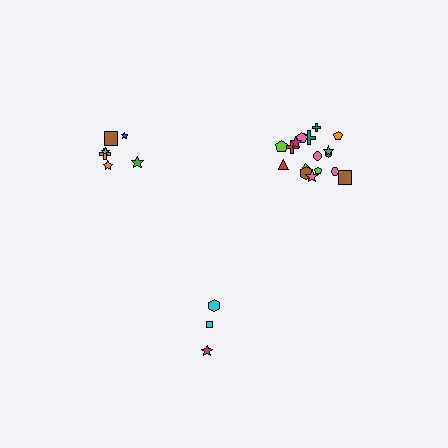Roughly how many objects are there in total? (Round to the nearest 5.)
Roughly 25 objects in total.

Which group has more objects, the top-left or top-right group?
The top-right group.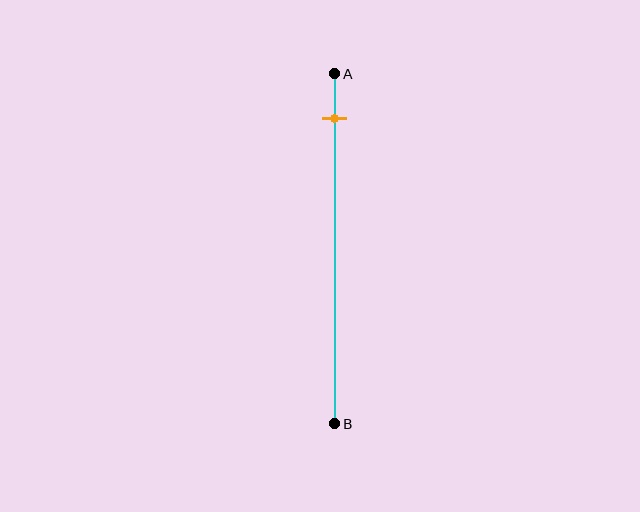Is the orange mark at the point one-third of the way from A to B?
No, the mark is at about 15% from A, not at the 33% one-third point.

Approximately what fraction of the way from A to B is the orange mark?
The orange mark is approximately 15% of the way from A to B.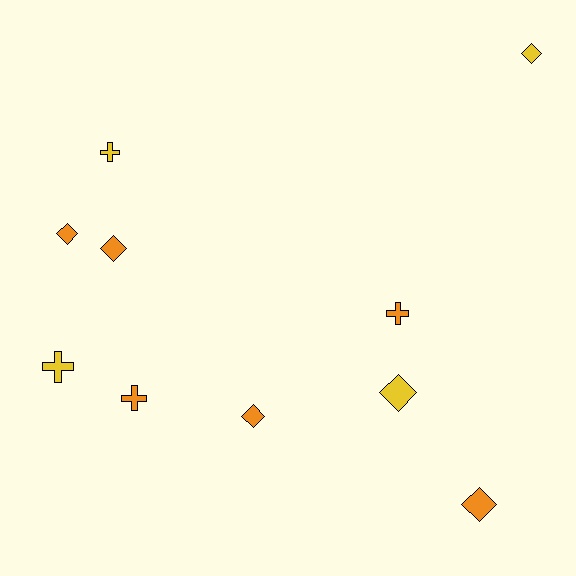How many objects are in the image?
There are 10 objects.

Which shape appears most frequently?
Diamond, with 6 objects.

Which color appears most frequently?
Orange, with 6 objects.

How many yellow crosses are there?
There are 2 yellow crosses.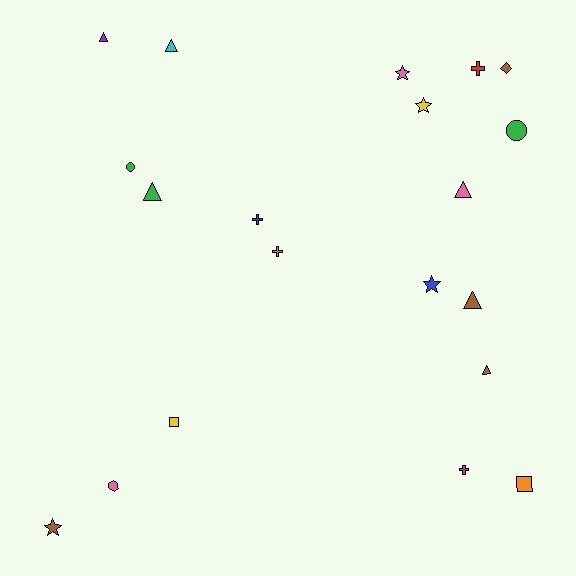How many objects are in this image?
There are 20 objects.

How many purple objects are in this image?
There is 1 purple object.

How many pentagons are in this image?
There are no pentagons.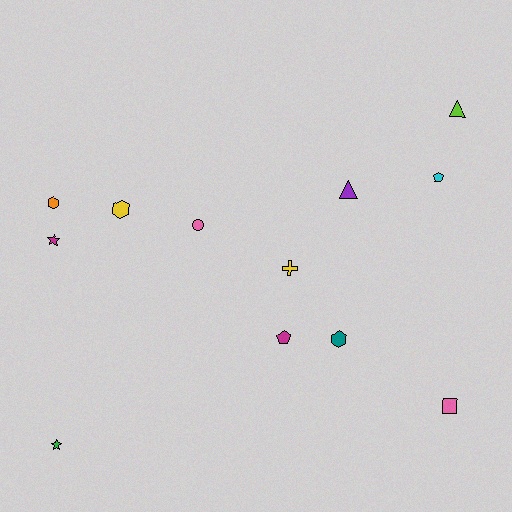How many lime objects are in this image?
There is 1 lime object.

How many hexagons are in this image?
There are 3 hexagons.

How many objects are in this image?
There are 12 objects.